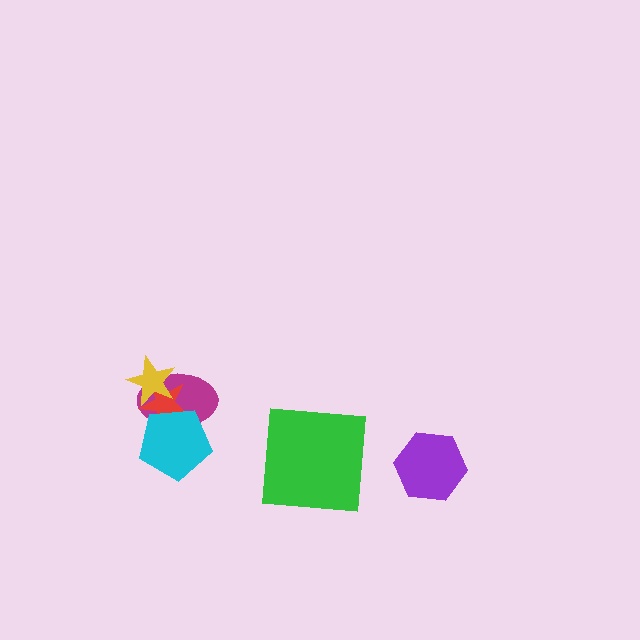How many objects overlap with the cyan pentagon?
2 objects overlap with the cyan pentagon.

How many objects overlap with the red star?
3 objects overlap with the red star.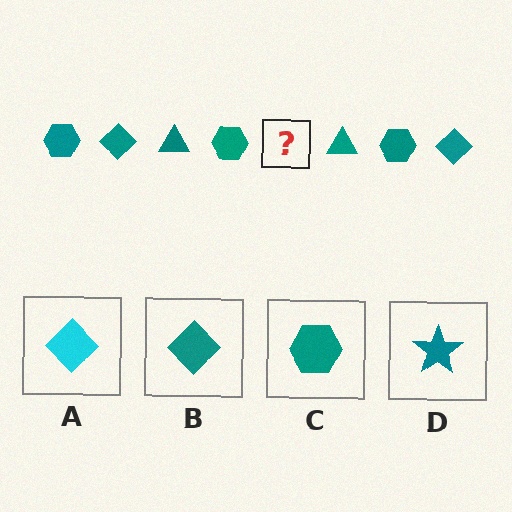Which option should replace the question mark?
Option B.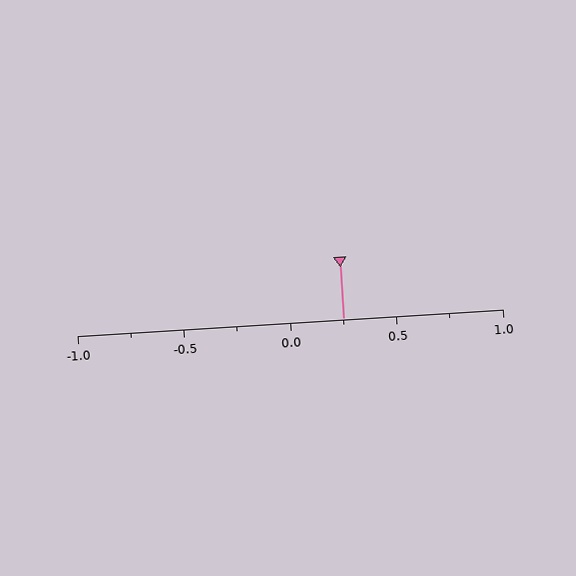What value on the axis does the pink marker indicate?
The marker indicates approximately 0.25.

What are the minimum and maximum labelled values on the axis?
The axis runs from -1.0 to 1.0.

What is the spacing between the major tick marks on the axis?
The major ticks are spaced 0.5 apart.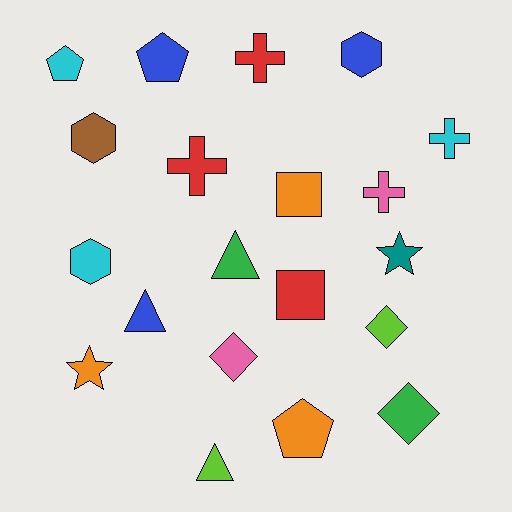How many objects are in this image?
There are 20 objects.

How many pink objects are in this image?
There are 2 pink objects.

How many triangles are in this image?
There are 3 triangles.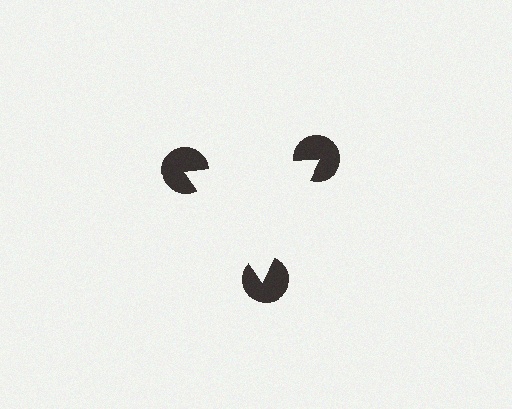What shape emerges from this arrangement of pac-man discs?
An illusory triangle — its edges are inferred from the aligned wedge cuts in the pac-man discs, not physically drawn.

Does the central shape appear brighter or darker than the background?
It typically appears slightly brighter than the background, even though no actual brightness change is drawn.